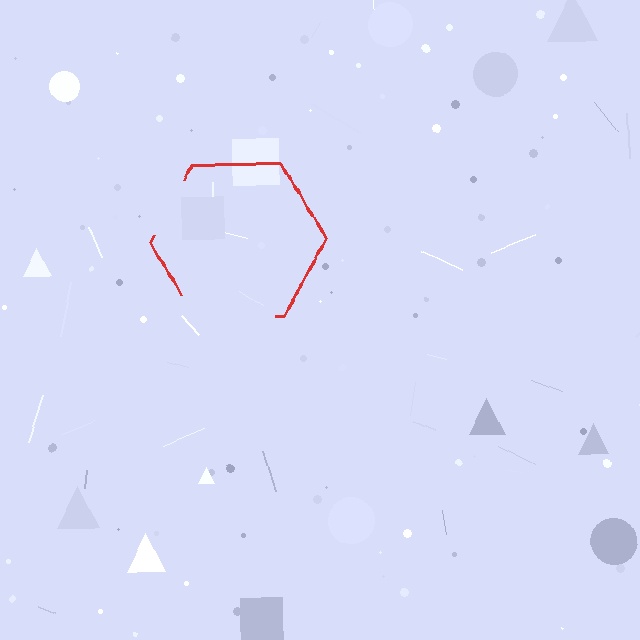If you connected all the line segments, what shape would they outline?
They would outline a hexagon.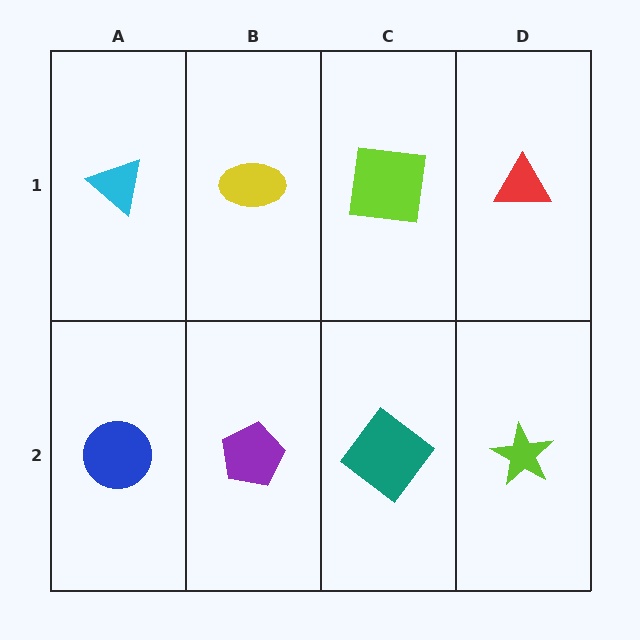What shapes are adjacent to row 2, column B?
A yellow ellipse (row 1, column B), a blue circle (row 2, column A), a teal diamond (row 2, column C).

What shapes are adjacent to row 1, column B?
A purple pentagon (row 2, column B), a cyan triangle (row 1, column A), a lime square (row 1, column C).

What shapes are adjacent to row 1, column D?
A lime star (row 2, column D), a lime square (row 1, column C).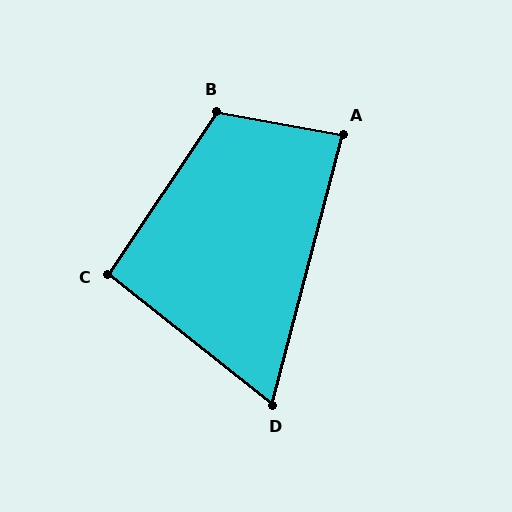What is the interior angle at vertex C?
Approximately 94 degrees (approximately right).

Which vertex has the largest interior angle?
B, at approximately 114 degrees.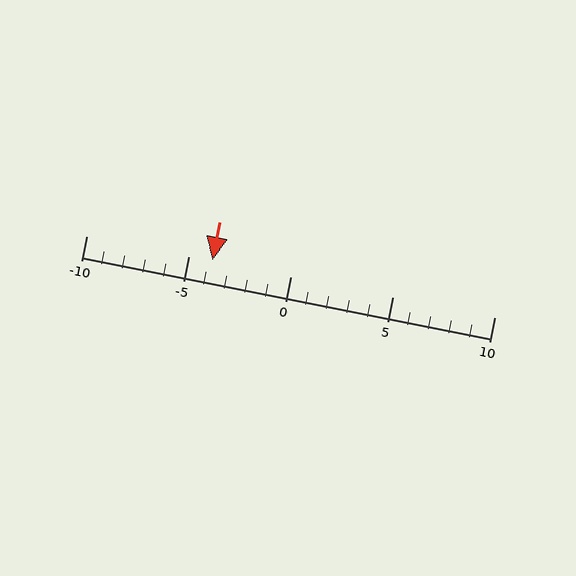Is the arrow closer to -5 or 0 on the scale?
The arrow is closer to -5.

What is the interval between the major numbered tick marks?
The major tick marks are spaced 5 units apart.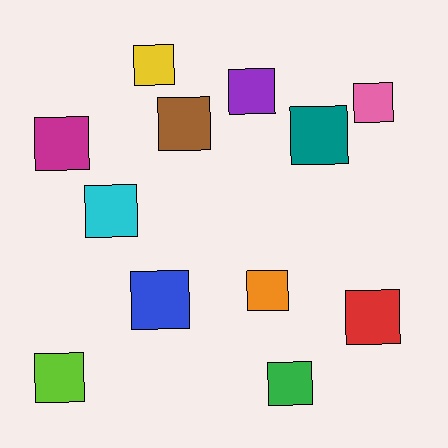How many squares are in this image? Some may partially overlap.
There are 12 squares.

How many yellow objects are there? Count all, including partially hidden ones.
There is 1 yellow object.